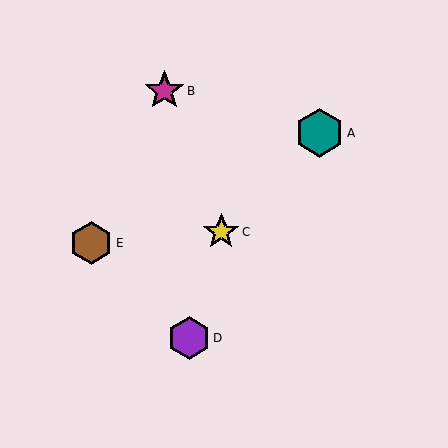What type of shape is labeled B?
Shape B is a magenta star.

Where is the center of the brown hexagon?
The center of the brown hexagon is at (91, 243).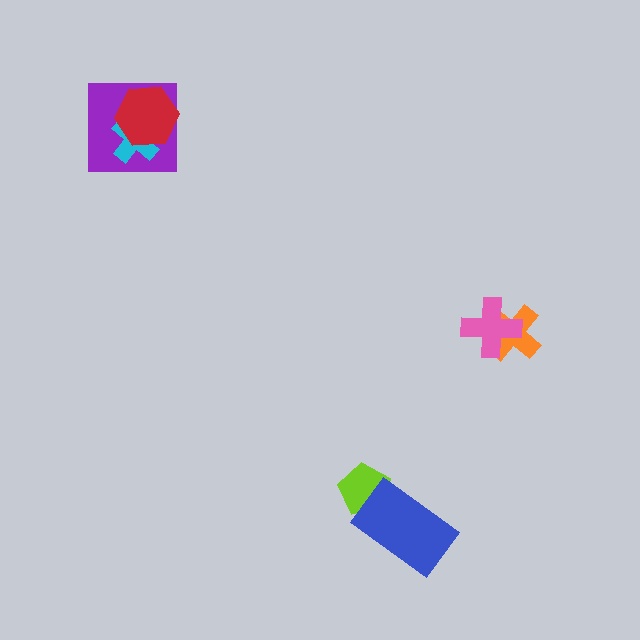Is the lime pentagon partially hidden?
Yes, it is partially covered by another shape.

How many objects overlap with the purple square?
2 objects overlap with the purple square.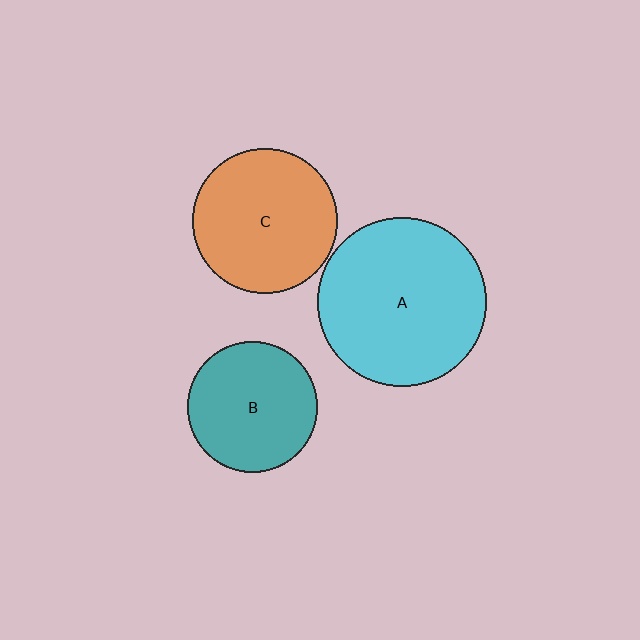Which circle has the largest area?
Circle A (cyan).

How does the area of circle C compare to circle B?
Approximately 1.2 times.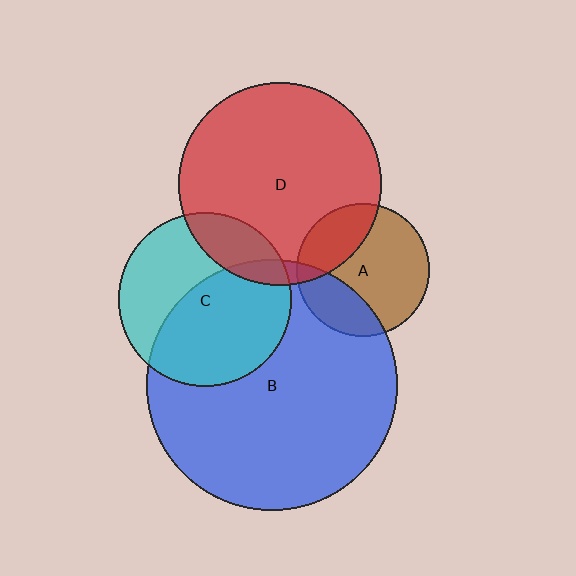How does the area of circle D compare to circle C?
Approximately 1.4 times.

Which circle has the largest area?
Circle B (blue).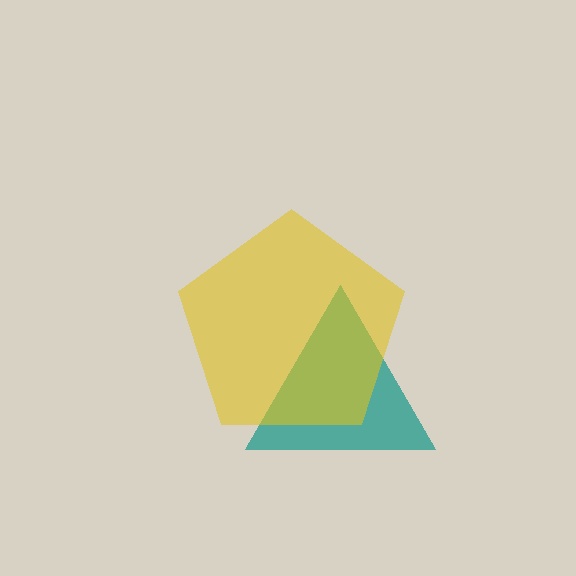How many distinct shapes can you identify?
There are 2 distinct shapes: a teal triangle, a yellow pentagon.